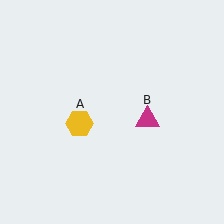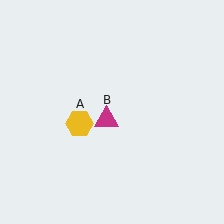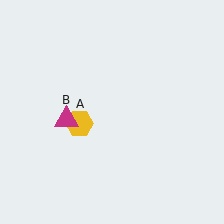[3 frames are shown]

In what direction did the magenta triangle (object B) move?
The magenta triangle (object B) moved left.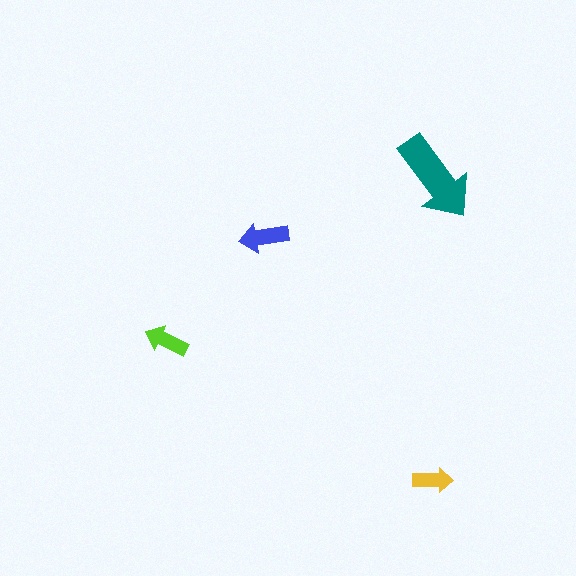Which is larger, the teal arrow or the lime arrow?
The teal one.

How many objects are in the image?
There are 4 objects in the image.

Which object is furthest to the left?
The lime arrow is leftmost.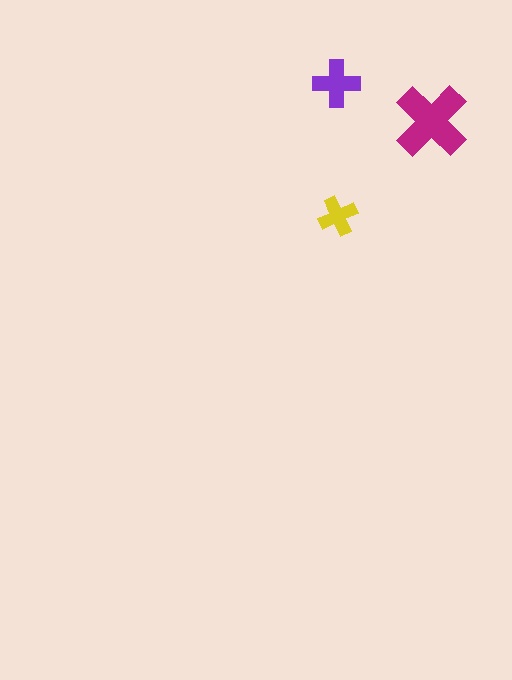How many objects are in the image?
There are 3 objects in the image.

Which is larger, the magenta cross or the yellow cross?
The magenta one.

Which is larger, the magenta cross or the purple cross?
The magenta one.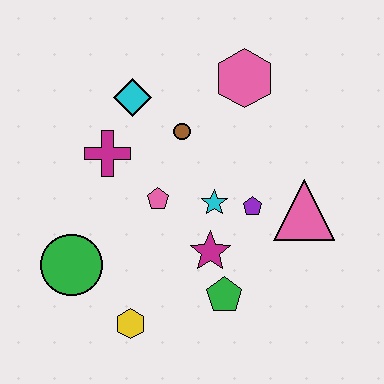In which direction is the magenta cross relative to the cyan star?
The magenta cross is to the left of the cyan star.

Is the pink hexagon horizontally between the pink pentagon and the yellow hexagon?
No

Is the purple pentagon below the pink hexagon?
Yes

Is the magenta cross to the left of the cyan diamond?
Yes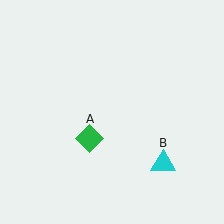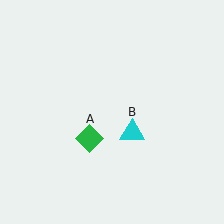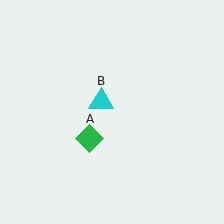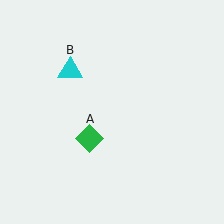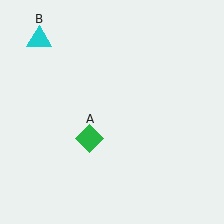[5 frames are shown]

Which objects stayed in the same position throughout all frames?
Green diamond (object A) remained stationary.